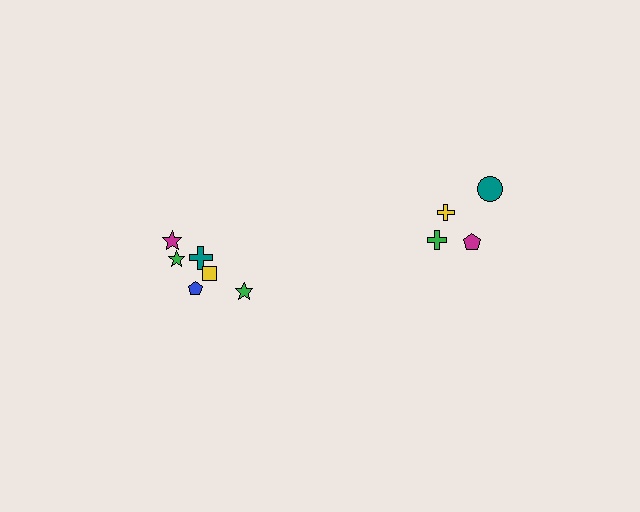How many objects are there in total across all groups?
There are 10 objects.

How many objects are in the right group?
There are 4 objects.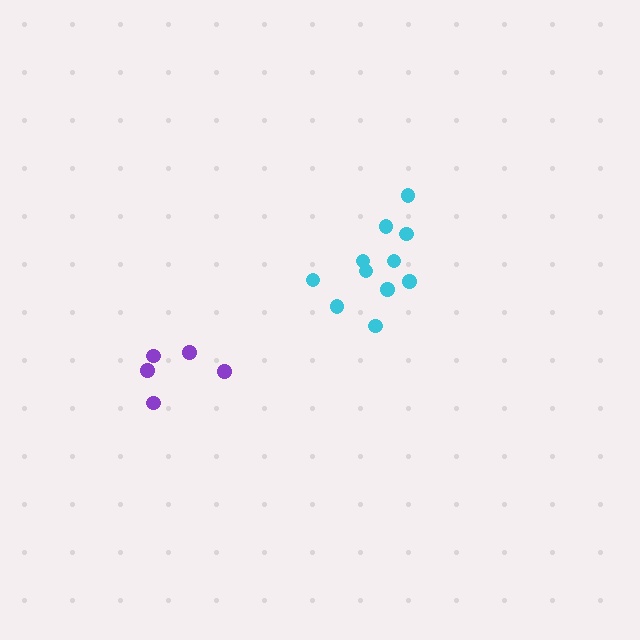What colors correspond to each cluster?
The clusters are colored: cyan, purple.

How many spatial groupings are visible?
There are 2 spatial groupings.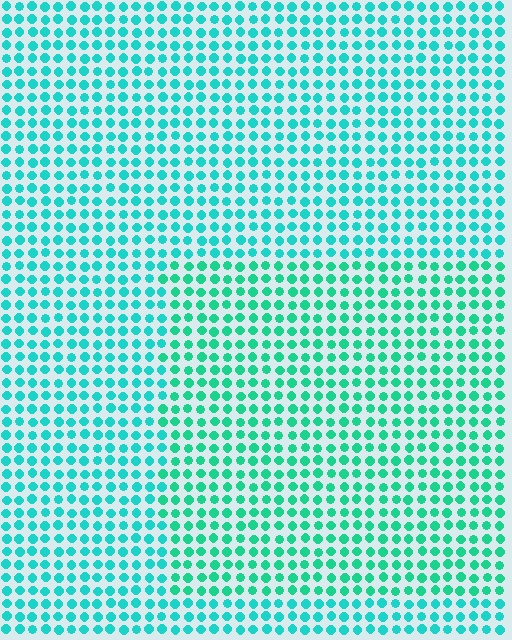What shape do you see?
I see a rectangle.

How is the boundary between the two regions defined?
The boundary is defined purely by a slight shift in hue (about 19 degrees). Spacing, size, and orientation are identical on both sides.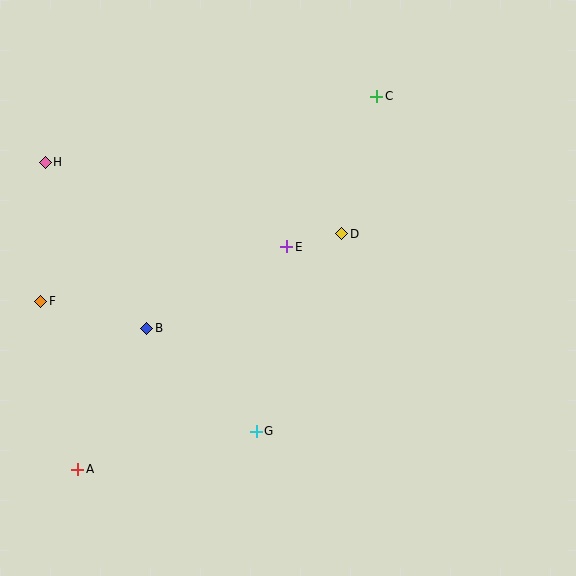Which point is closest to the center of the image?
Point E at (287, 247) is closest to the center.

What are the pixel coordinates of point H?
Point H is at (45, 162).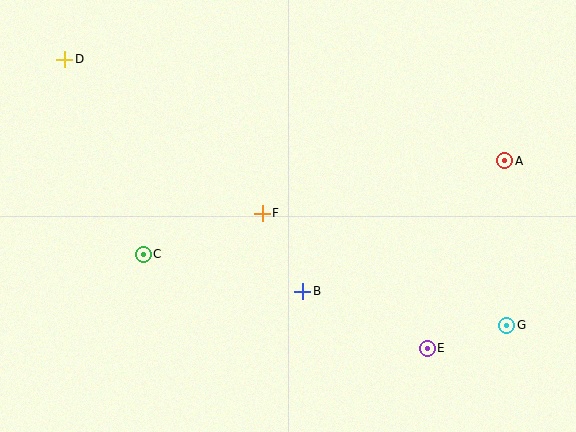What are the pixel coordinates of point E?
Point E is at (427, 348).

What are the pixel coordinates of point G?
Point G is at (507, 325).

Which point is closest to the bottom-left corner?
Point C is closest to the bottom-left corner.